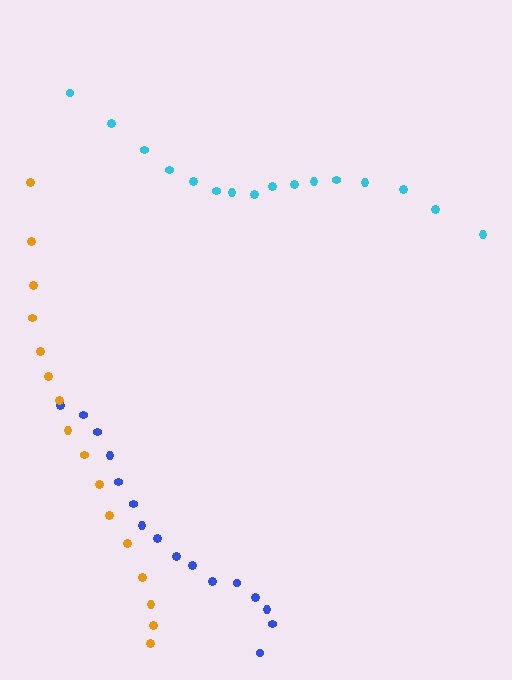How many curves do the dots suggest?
There are 3 distinct paths.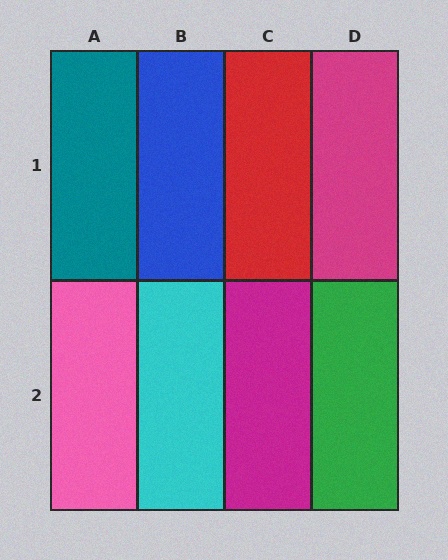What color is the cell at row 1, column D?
Magenta.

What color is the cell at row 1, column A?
Teal.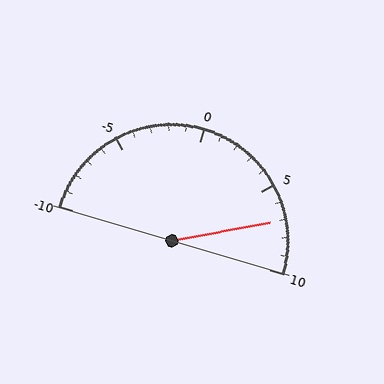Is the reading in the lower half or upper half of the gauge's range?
The reading is in the upper half of the range (-10 to 10).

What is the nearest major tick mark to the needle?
The nearest major tick mark is 5.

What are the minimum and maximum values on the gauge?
The gauge ranges from -10 to 10.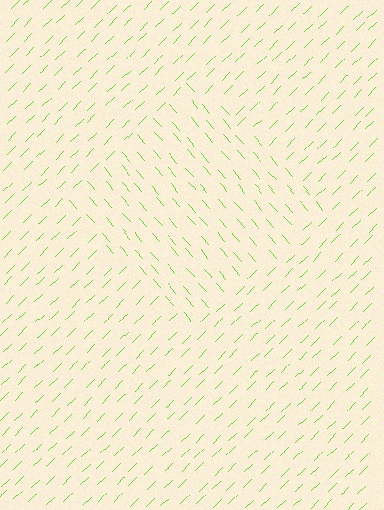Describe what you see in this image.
The image is filled with small lime line segments. A diamond region in the image has lines oriented differently from the surrounding lines, creating a visible texture boundary.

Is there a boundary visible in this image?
Yes, there is a texture boundary formed by a change in line orientation.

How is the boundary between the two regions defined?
The boundary is defined purely by a change in line orientation (approximately 86 degrees difference). All lines are the same color and thickness.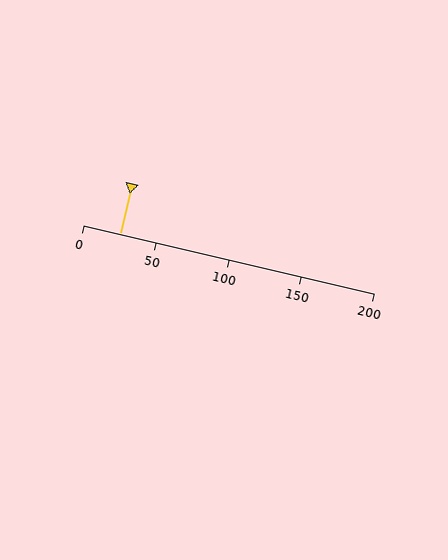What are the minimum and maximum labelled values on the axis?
The axis runs from 0 to 200.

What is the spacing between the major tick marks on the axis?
The major ticks are spaced 50 apart.